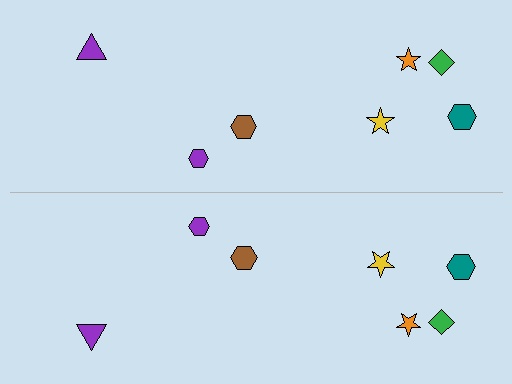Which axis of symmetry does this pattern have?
The pattern has a horizontal axis of symmetry running through the center of the image.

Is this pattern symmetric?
Yes, this pattern has bilateral (reflection) symmetry.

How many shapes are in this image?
There are 14 shapes in this image.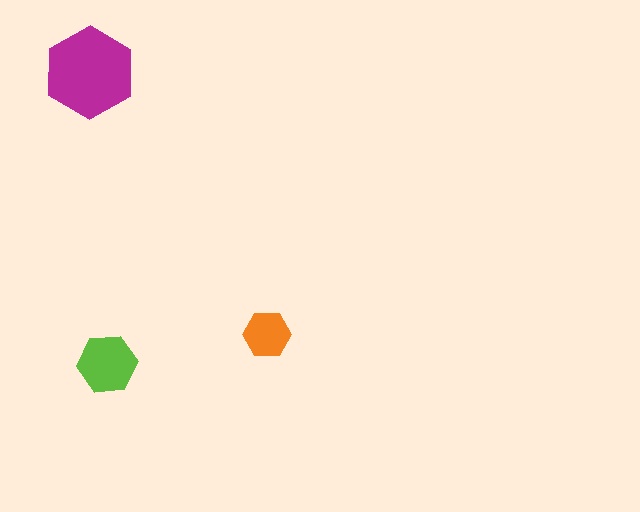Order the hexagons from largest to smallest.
the magenta one, the lime one, the orange one.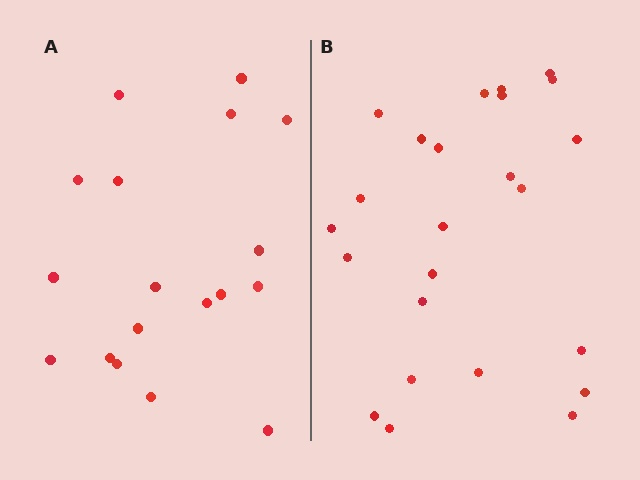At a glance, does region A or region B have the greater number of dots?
Region B (the right region) has more dots.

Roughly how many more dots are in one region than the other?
Region B has about 6 more dots than region A.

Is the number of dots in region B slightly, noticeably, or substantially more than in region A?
Region B has noticeably more, but not dramatically so. The ratio is roughly 1.3 to 1.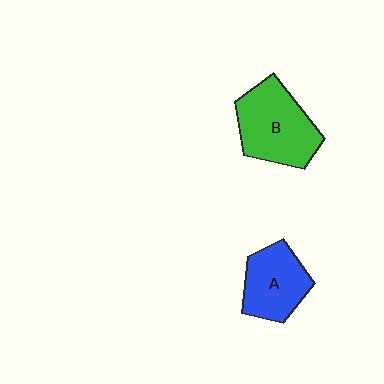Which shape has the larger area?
Shape B (green).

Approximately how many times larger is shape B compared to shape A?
Approximately 1.3 times.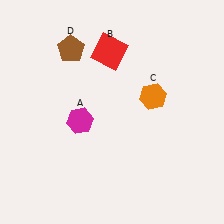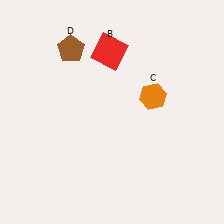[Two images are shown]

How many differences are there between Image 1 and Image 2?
There is 1 difference between the two images.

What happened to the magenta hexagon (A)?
The magenta hexagon (A) was removed in Image 2. It was in the bottom-left area of Image 1.